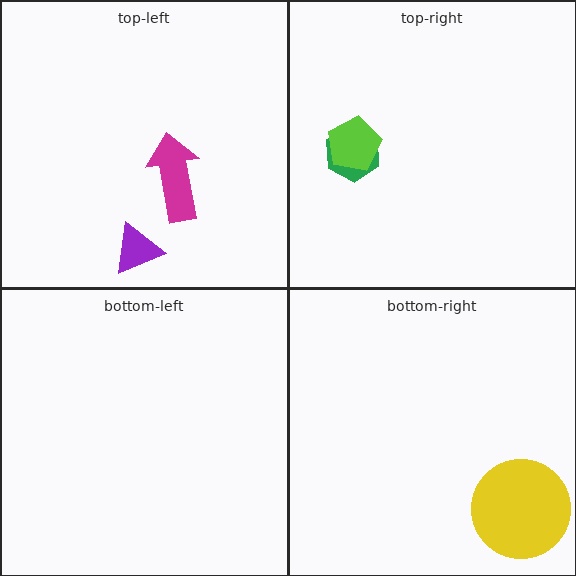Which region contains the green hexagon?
The top-right region.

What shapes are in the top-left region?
The purple triangle, the magenta arrow.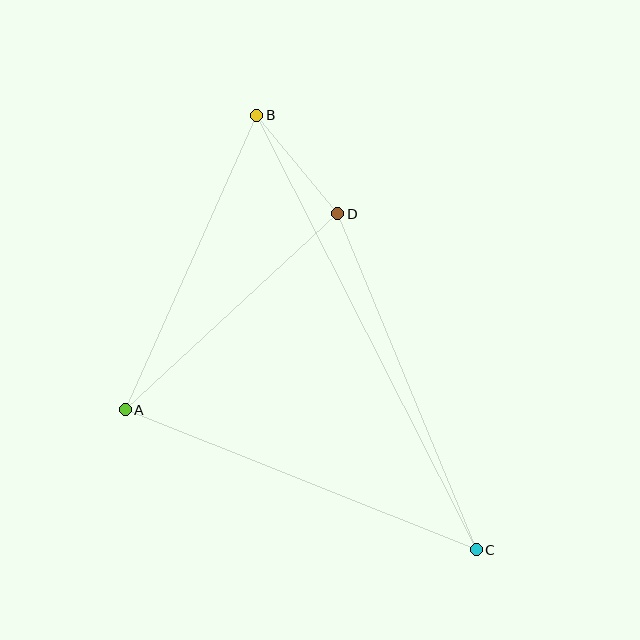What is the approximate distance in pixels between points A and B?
The distance between A and B is approximately 323 pixels.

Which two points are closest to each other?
Points B and D are closest to each other.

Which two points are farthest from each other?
Points B and C are farthest from each other.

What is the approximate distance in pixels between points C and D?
The distance between C and D is approximately 363 pixels.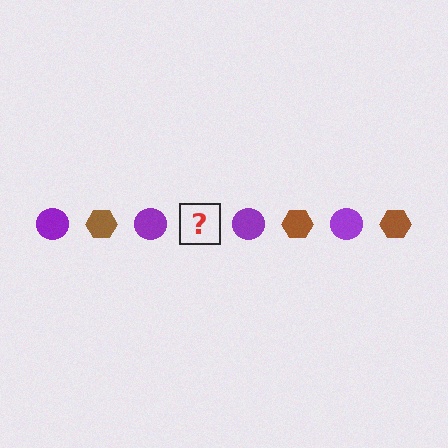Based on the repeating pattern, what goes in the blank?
The blank should be a brown hexagon.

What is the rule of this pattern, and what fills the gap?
The rule is that the pattern alternates between purple circle and brown hexagon. The gap should be filled with a brown hexagon.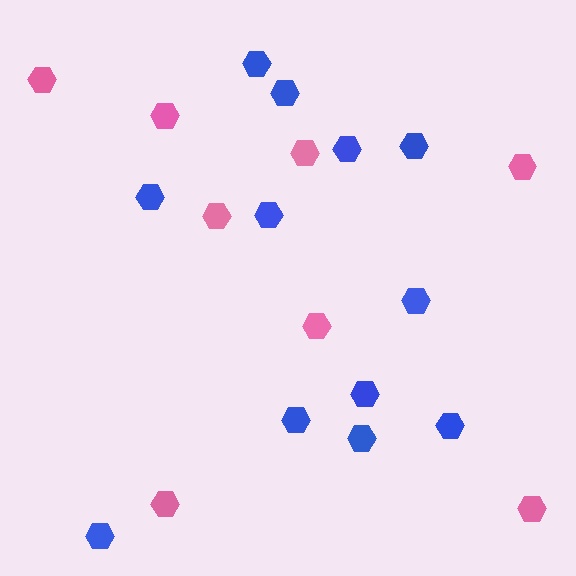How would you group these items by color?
There are 2 groups: one group of blue hexagons (12) and one group of pink hexagons (8).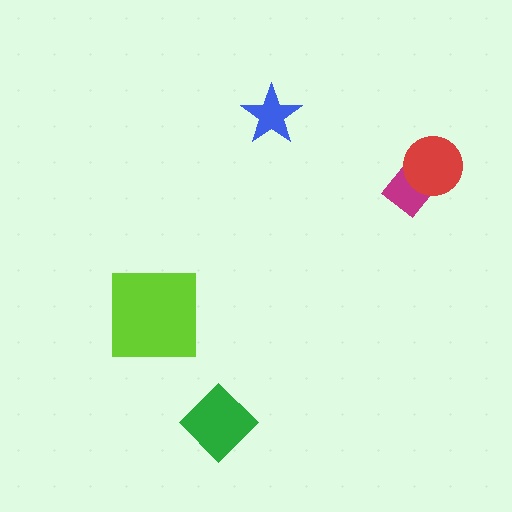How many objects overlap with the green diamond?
0 objects overlap with the green diamond.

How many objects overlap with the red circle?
1 object overlaps with the red circle.